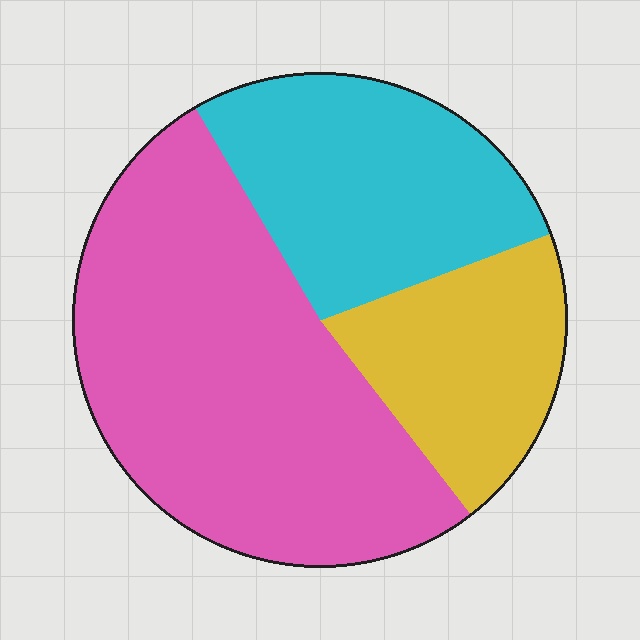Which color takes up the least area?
Yellow, at roughly 20%.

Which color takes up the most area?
Pink, at roughly 50%.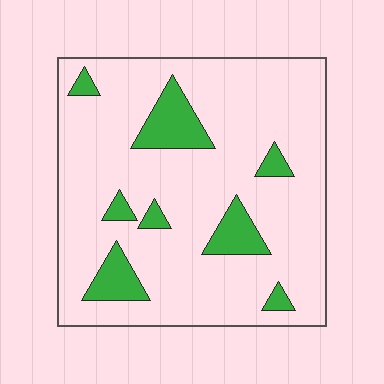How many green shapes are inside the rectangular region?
8.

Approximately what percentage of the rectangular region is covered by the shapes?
Approximately 15%.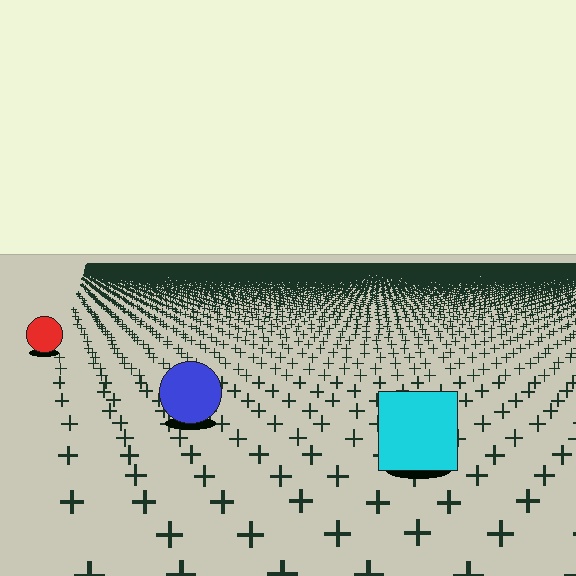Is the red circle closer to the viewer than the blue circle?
No. The blue circle is closer — you can tell from the texture gradient: the ground texture is coarser near it.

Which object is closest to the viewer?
The cyan square is closest. The texture marks near it are larger and more spread out.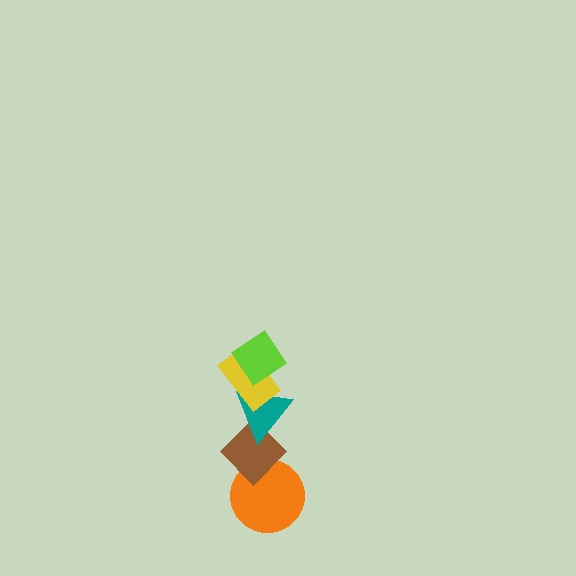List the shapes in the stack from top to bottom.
From top to bottom: the lime diamond, the yellow rectangle, the teal triangle, the brown diamond, the orange circle.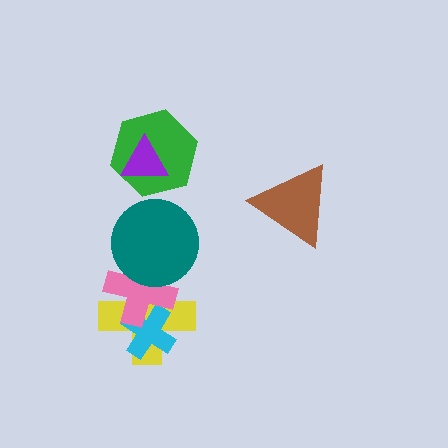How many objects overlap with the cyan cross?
2 objects overlap with the cyan cross.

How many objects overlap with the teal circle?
2 objects overlap with the teal circle.